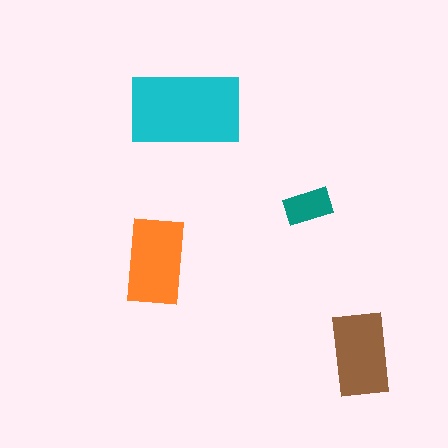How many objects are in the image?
There are 4 objects in the image.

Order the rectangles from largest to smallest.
the cyan one, the orange one, the brown one, the teal one.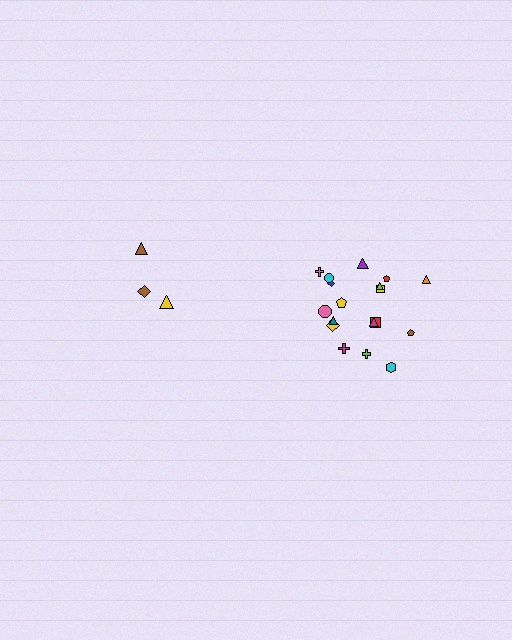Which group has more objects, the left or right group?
The right group.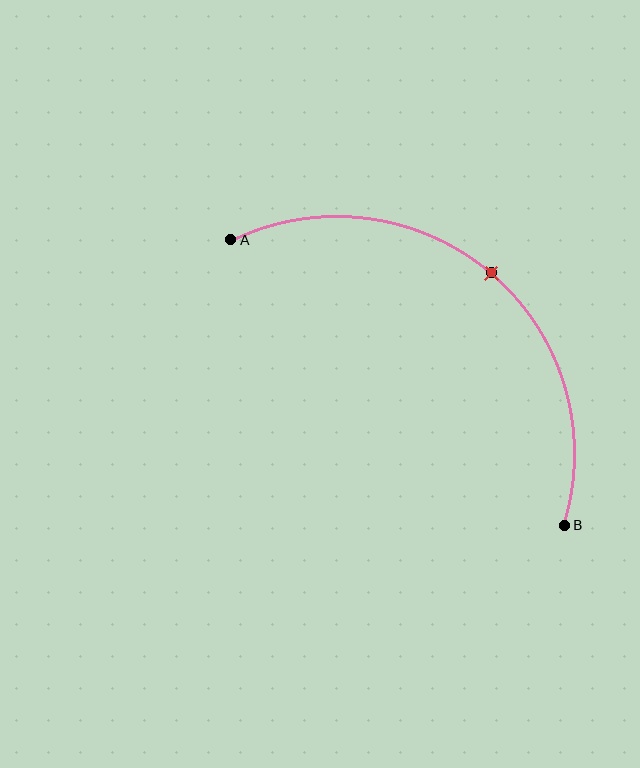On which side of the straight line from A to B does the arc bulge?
The arc bulges above and to the right of the straight line connecting A and B.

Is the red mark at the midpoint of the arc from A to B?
Yes. The red mark lies on the arc at equal arc-length from both A and B — it is the arc midpoint.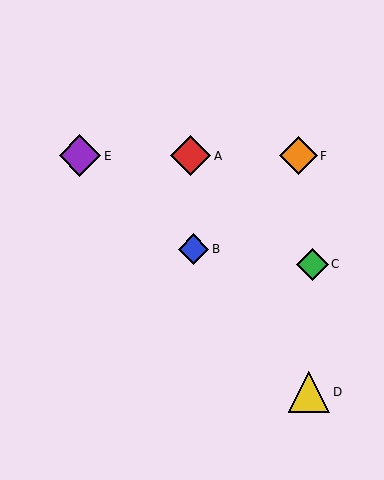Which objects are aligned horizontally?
Objects A, E, F are aligned horizontally.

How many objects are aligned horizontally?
3 objects (A, E, F) are aligned horizontally.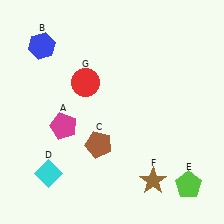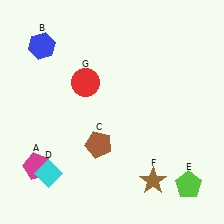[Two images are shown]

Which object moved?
The magenta pentagon (A) moved down.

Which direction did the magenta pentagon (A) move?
The magenta pentagon (A) moved down.